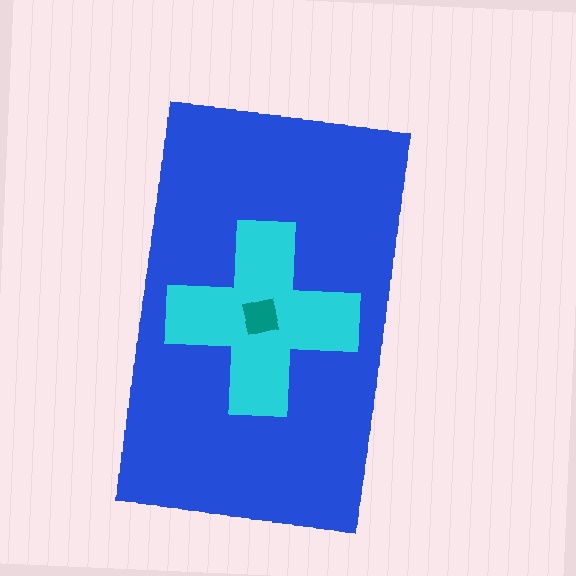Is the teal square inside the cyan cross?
Yes.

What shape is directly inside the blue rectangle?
The cyan cross.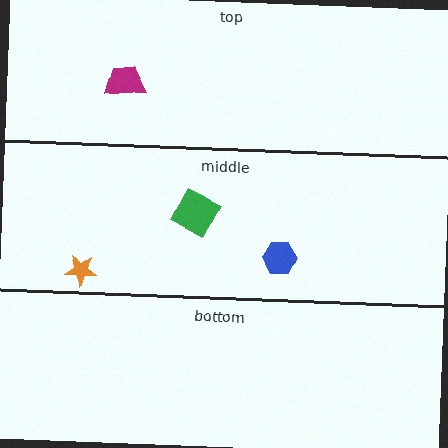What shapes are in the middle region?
The blue hexagon, the green diamond, the orange star.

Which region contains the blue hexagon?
The middle region.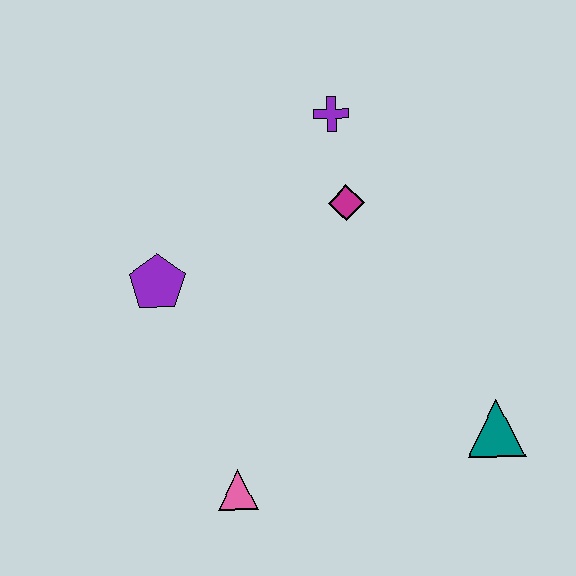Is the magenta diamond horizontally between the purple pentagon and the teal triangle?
Yes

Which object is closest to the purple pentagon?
The magenta diamond is closest to the purple pentagon.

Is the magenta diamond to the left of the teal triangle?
Yes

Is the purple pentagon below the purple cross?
Yes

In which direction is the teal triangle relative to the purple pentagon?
The teal triangle is to the right of the purple pentagon.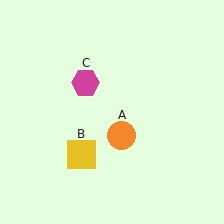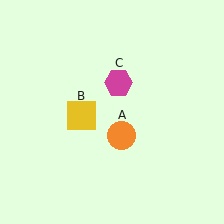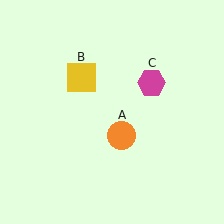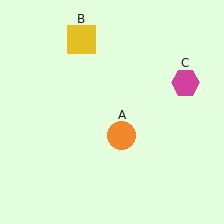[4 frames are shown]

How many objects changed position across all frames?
2 objects changed position: yellow square (object B), magenta hexagon (object C).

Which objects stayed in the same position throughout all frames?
Orange circle (object A) remained stationary.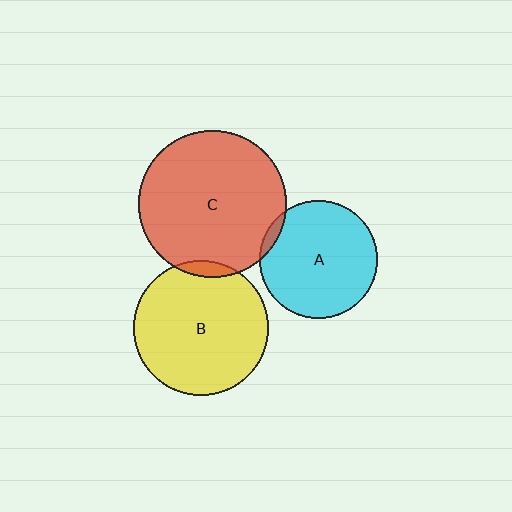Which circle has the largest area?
Circle C (red).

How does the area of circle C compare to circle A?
Approximately 1.6 times.